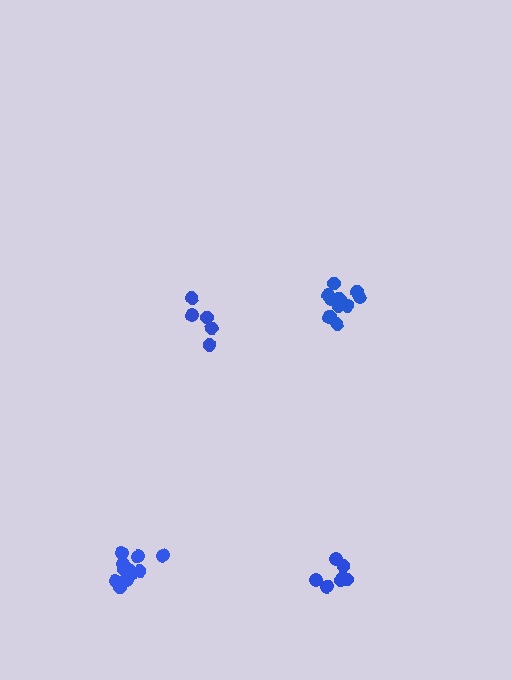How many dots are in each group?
Group 1: 5 dots, Group 2: 11 dots, Group 3: 7 dots, Group 4: 11 dots (34 total).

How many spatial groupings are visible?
There are 4 spatial groupings.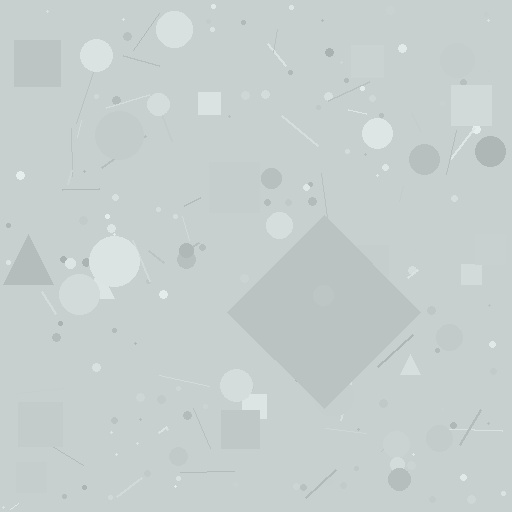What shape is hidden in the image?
A diamond is hidden in the image.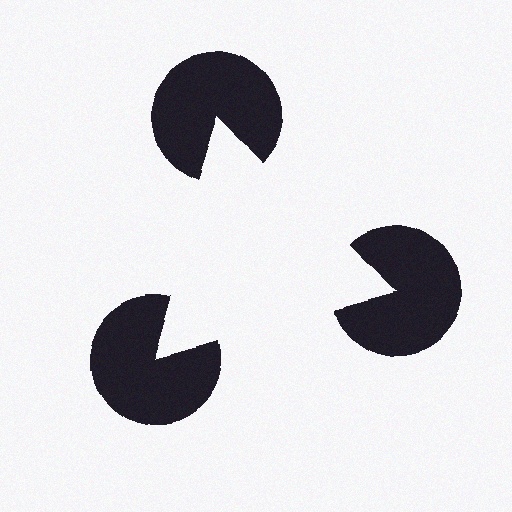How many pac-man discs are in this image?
There are 3 — one at each vertex of the illusory triangle.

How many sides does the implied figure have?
3 sides.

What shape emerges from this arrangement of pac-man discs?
An illusory triangle — its edges are inferred from the aligned wedge cuts in the pac-man discs, not physically drawn.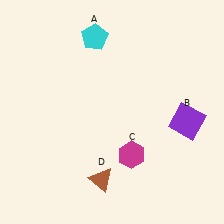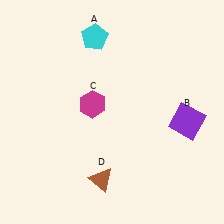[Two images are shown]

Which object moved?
The magenta hexagon (C) moved up.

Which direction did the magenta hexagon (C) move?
The magenta hexagon (C) moved up.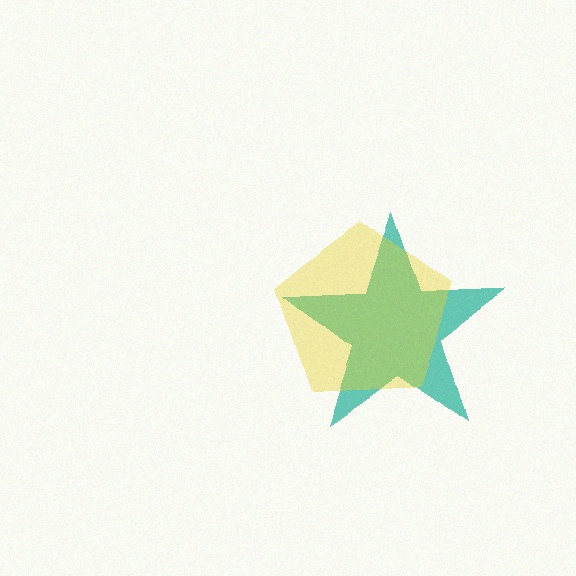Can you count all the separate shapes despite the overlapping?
Yes, there are 2 separate shapes.